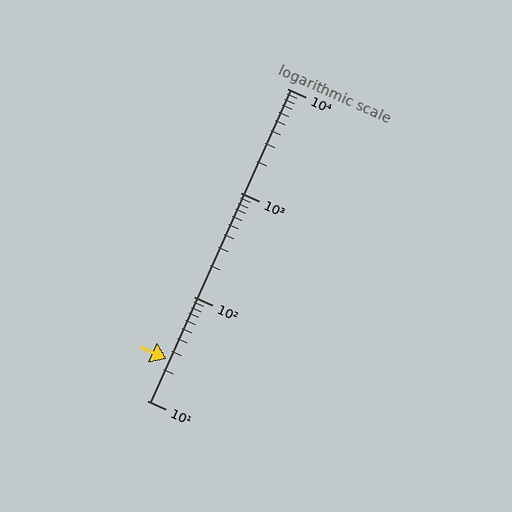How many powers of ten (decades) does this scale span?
The scale spans 3 decades, from 10 to 10000.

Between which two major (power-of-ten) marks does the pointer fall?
The pointer is between 10 and 100.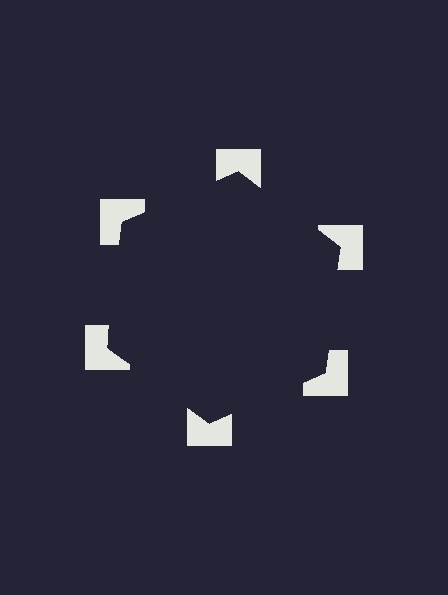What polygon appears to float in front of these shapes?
An illusory hexagon — its edges are inferred from the aligned wedge cuts in the notched squares, not physically drawn.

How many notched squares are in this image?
There are 6 — one at each vertex of the illusory hexagon.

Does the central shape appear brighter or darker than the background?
It typically appears slightly darker than the background, even though no actual brightness change is drawn.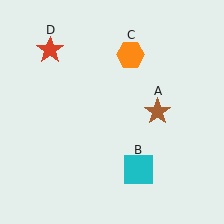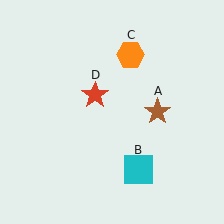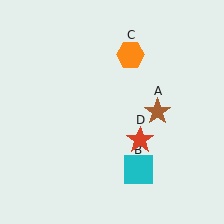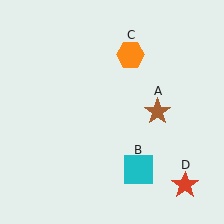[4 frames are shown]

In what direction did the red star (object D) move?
The red star (object D) moved down and to the right.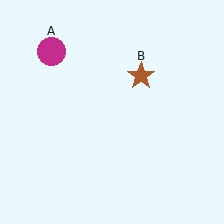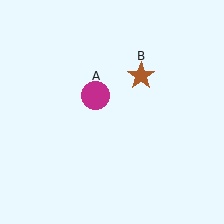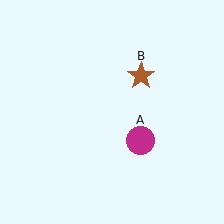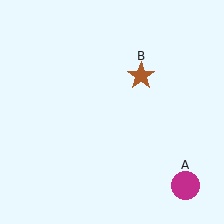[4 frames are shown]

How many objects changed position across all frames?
1 object changed position: magenta circle (object A).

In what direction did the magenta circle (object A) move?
The magenta circle (object A) moved down and to the right.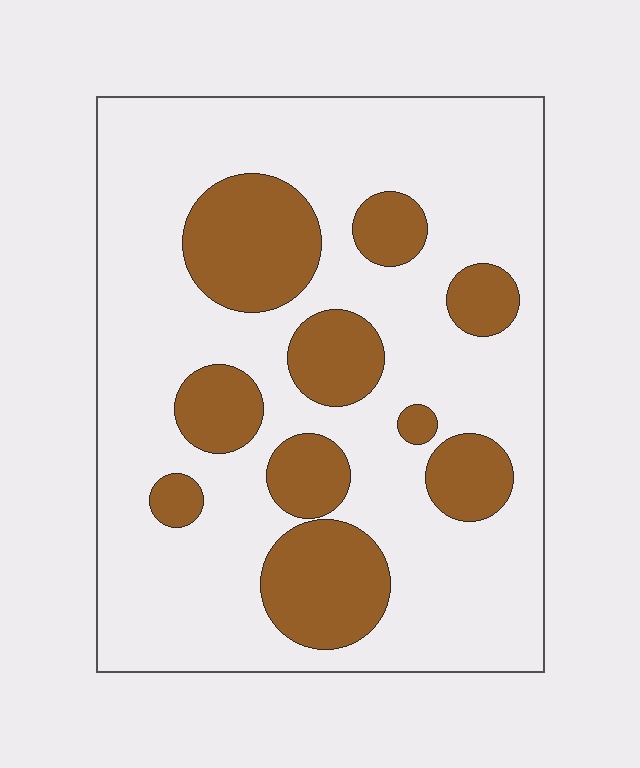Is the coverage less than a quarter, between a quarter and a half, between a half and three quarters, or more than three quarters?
Between a quarter and a half.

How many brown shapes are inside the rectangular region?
10.